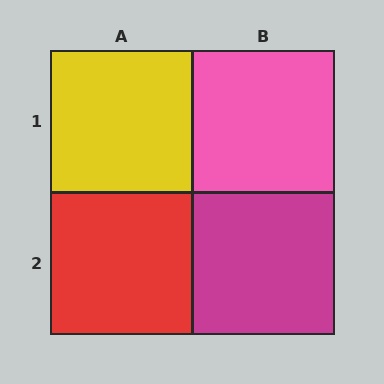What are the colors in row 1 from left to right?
Yellow, pink.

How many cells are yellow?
1 cell is yellow.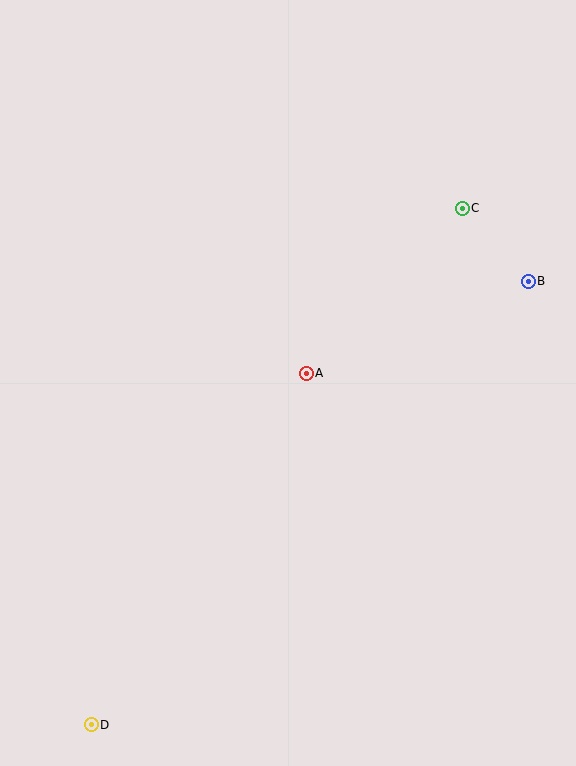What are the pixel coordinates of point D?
Point D is at (91, 725).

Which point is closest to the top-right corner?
Point C is closest to the top-right corner.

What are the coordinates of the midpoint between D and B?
The midpoint between D and B is at (310, 503).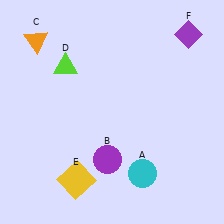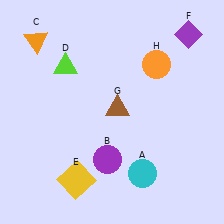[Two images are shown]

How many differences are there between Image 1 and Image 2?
There are 2 differences between the two images.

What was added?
A brown triangle (G), an orange circle (H) were added in Image 2.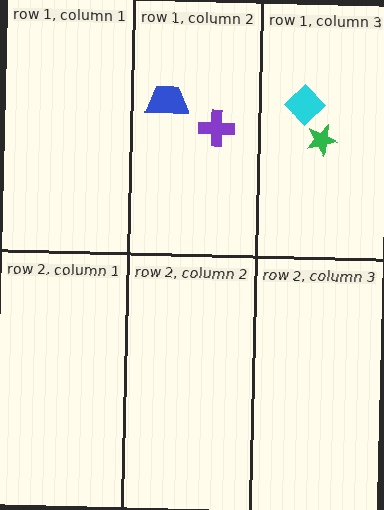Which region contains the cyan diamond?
The row 1, column 3 region.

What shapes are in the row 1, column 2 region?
The blue trapezoid, the purple cross.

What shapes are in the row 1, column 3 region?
The green star, the cyan diamond.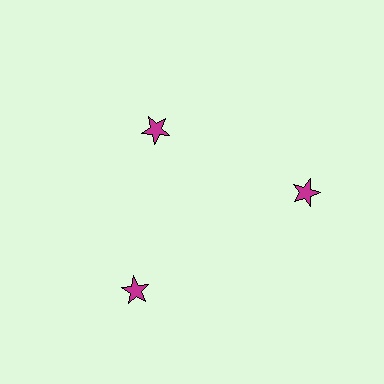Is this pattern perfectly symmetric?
No. The 3 magenta stars are arranged in a ring, but one element near the 11 o'clock position is pulled inward toward the center, breaking the 3-fold rotational symmetry.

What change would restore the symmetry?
The symmetry would be restored by moving it outward, back onto the ring so that all 3 stars sit at equal angles and equal distance from the center.